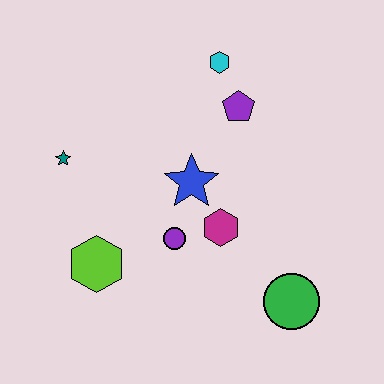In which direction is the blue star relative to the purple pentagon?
The blue star is below the purple pentagon.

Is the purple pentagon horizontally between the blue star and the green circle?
Yes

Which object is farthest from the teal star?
The green circle is farthest from the teal star.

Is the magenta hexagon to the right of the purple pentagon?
No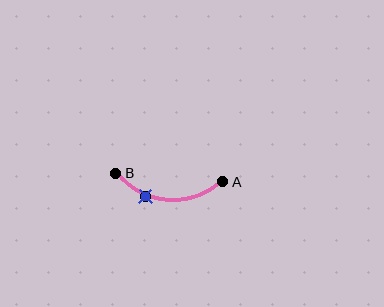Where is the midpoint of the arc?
The arc midpoint is the point on the curve farthest from the straight line joining A and B. It sits below that line.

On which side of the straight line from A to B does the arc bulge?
The arc bulges below the straight line connecting A and B.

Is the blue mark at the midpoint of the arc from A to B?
No. The blue mark lies on the arc but is closer to endpoint B. The arc midpoint would be at the point on the curve equidistant along the arc from both A and B.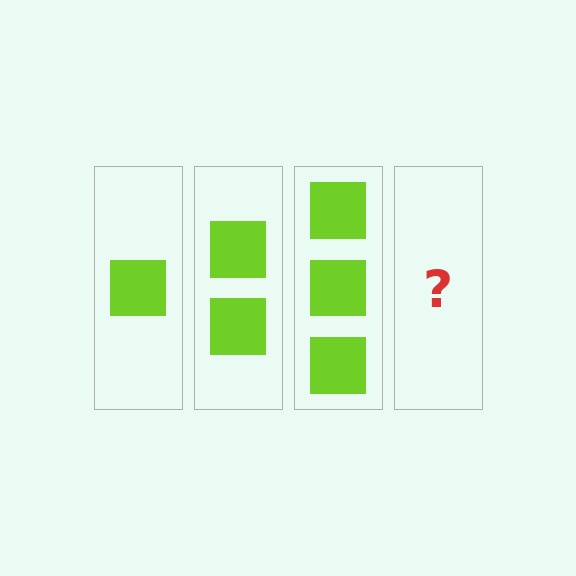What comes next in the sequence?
The next element should be 4 squares.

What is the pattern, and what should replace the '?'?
The pattern is that each step adds one more square. The '?' should be 4 squares.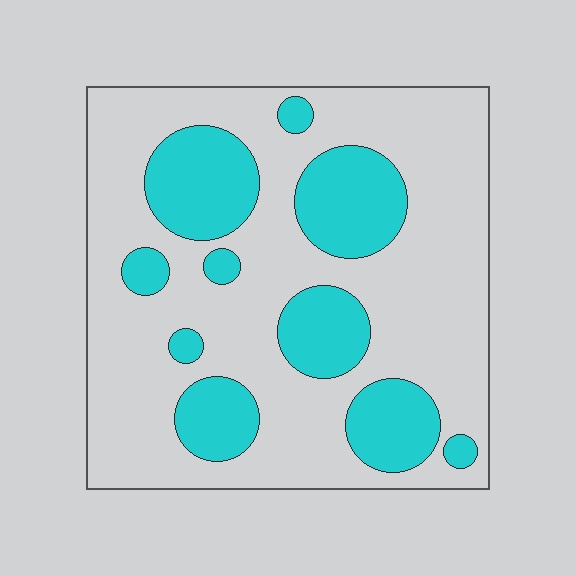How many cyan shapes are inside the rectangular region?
10.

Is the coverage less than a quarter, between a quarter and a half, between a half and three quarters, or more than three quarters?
Between a quarter and a half.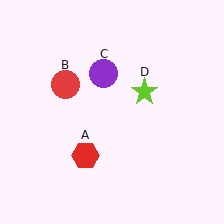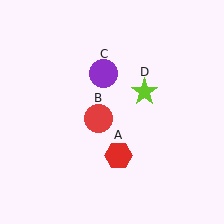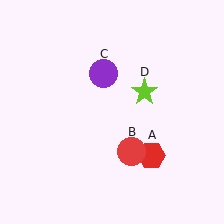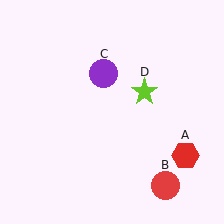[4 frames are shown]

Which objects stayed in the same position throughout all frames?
Purple circle (object C) and lime star (object D) remained stationary.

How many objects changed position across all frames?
2 objects changed position: red hexagon (object A), red circle (object B).